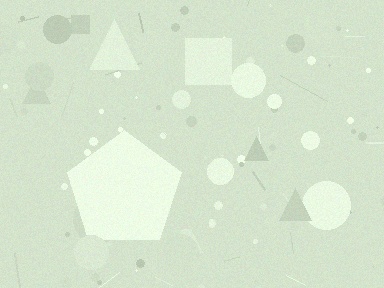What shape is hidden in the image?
A pentagon is hidden in the image.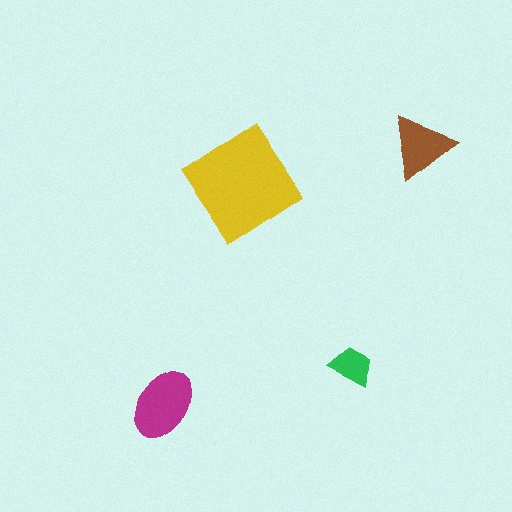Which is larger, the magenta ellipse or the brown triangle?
The magenta ellipse.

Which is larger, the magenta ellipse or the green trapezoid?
The magenta ellipse.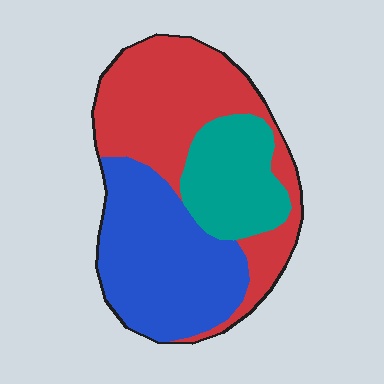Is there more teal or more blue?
Blue.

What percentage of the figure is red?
Red covers around 40% of the figure.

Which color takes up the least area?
Teal, at roughly 20%.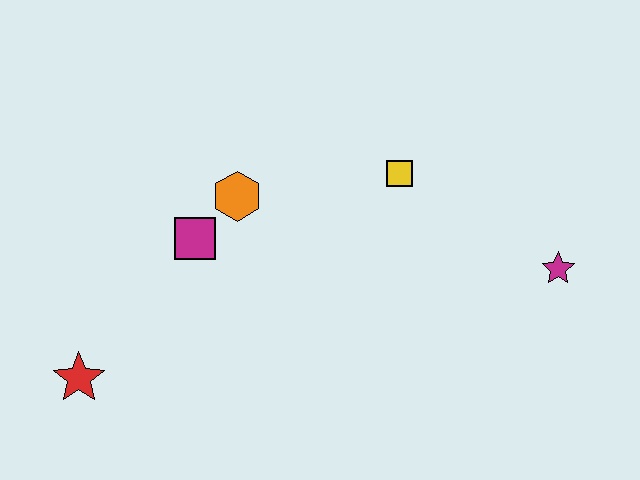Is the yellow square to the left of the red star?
No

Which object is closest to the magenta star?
The yellow square is closest to the magenta star.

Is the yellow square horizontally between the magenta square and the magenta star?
Yes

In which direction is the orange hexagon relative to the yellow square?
The orange hexagon is to the left of the yellow square.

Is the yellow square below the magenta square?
No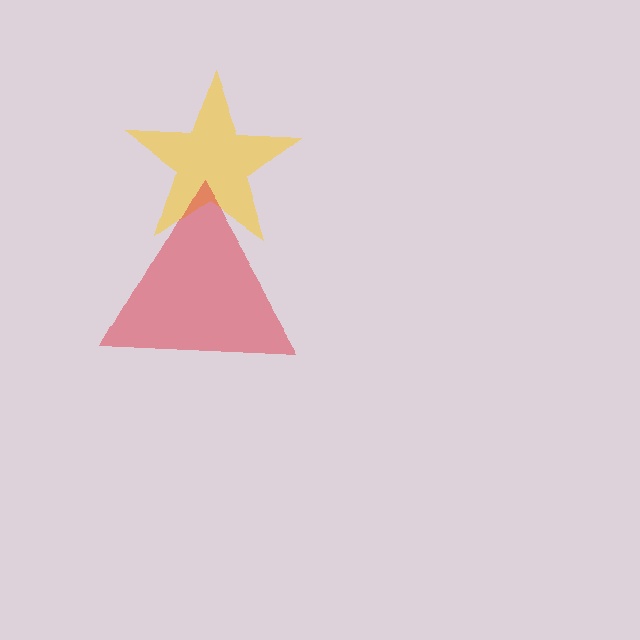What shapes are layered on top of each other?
The layered shapes are: a yellow star, a red triangle.